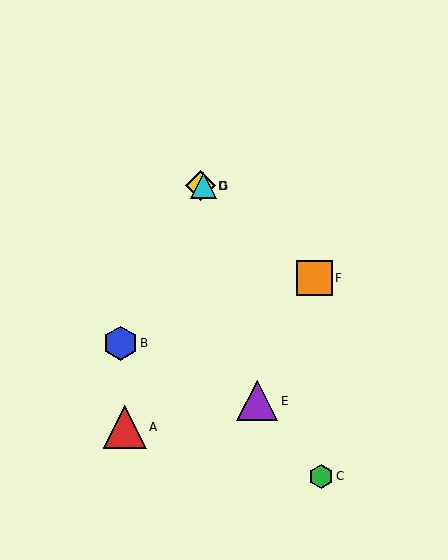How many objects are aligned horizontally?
2 objects (D, G) are aligned horizontally.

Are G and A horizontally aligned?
No, G is at y≈186 and A is at y≈427.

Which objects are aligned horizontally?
Objects D, G are aligned horizontally.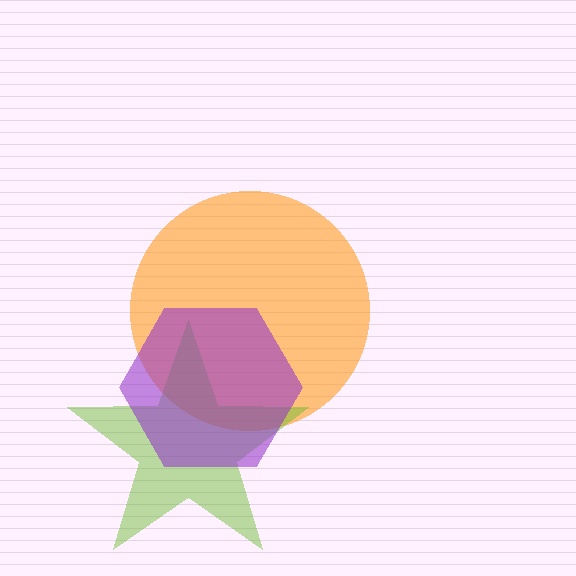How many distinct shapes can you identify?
There are 3 distinct shapes: an orange circle, a lime star, a purple hexagon.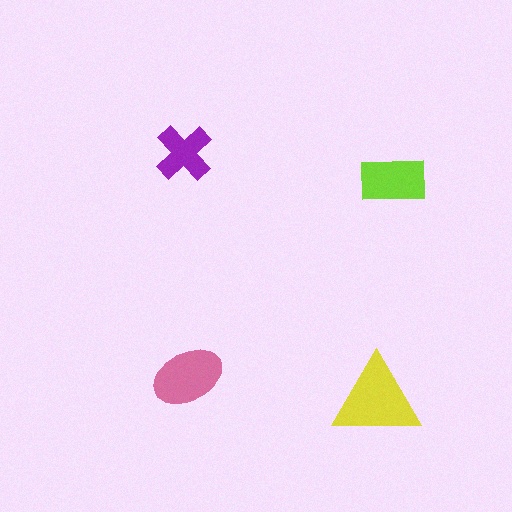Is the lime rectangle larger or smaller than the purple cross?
Larger.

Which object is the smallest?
The purple cross.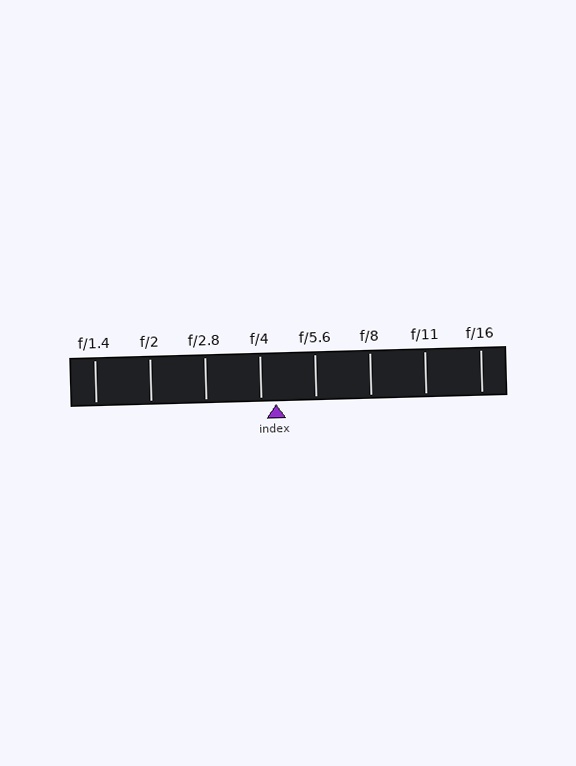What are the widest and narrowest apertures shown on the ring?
The widest aperture shown is f/1.4 and the narrowest is f/16.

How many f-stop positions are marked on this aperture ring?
There are 8 f-stop positions marked.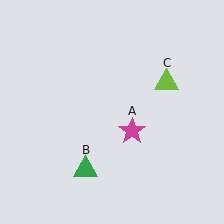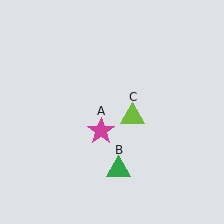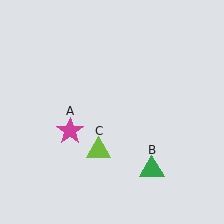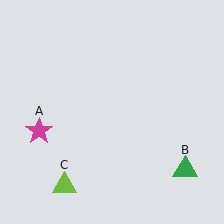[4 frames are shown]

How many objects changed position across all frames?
3 objects changed position: magenta star (object A), green triangle (object B), lime triangle (object C).